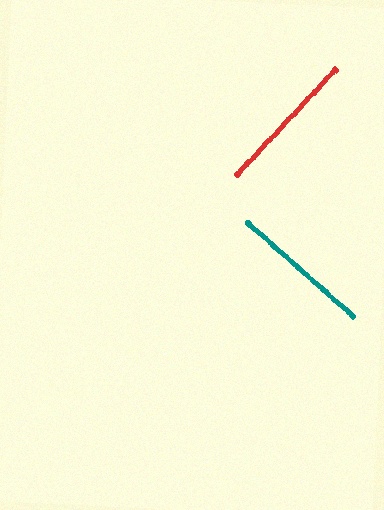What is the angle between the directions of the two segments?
Approximately 89 degrees.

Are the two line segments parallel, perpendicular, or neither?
Perpendicular — they meet at approximately 89°.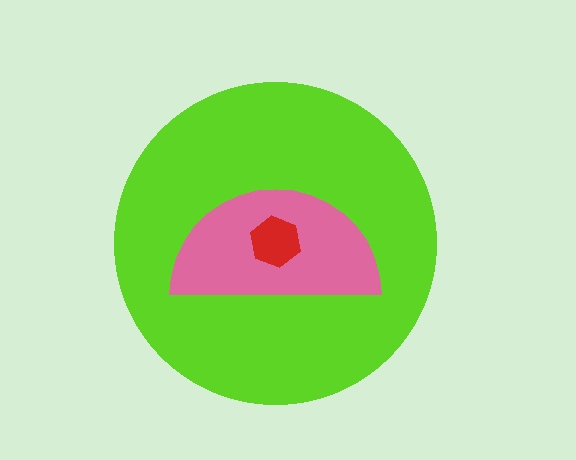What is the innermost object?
The red hexagon.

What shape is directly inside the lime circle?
The pink semicircle.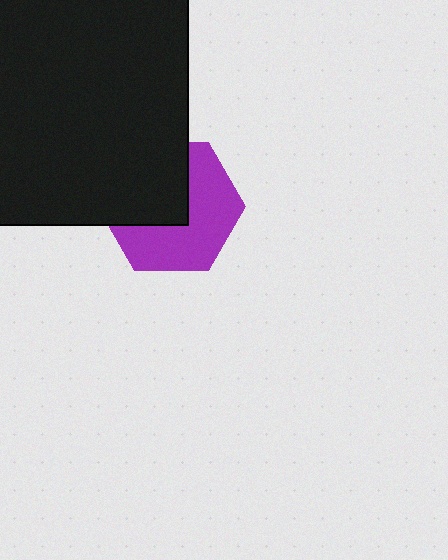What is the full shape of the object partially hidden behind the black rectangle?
The partially hidden object is a purple hexagon.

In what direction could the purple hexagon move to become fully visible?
The purple hexagon could move toward the lower-right. That would shift it out from behind the black rectangle entirely.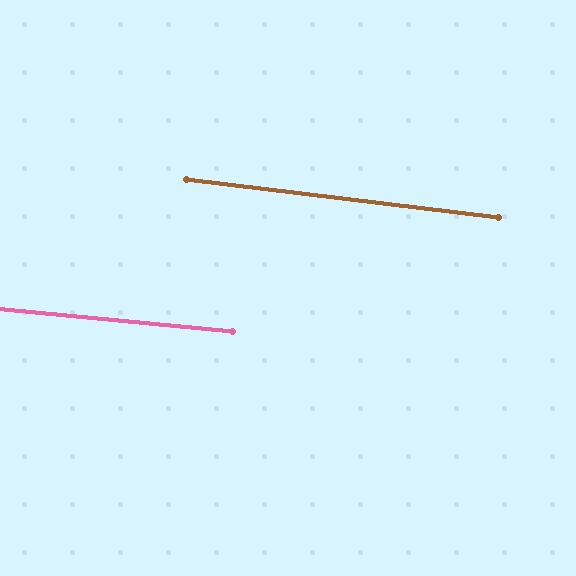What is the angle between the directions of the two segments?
Approximately 1 degree.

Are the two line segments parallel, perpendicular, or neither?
Parallel — their directions differ by only 1.5°.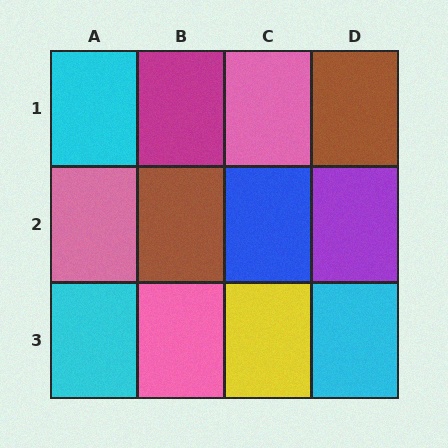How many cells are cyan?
3 cells are cyan.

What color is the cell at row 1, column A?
Cyan.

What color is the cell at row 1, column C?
Pink.